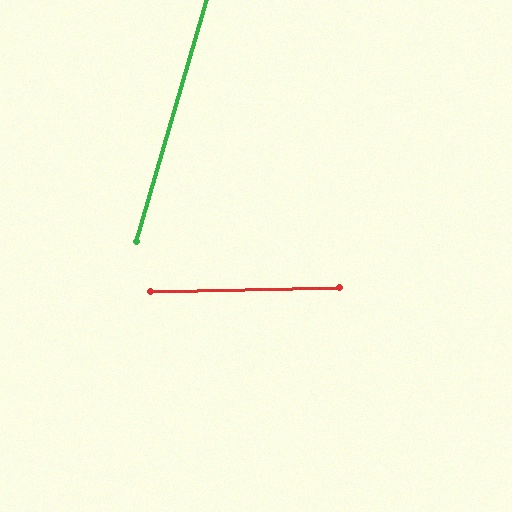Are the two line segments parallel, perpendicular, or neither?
Neither parallel nor perpendicular — they differ by about 73°.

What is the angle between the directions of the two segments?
Approximately 73 degrees.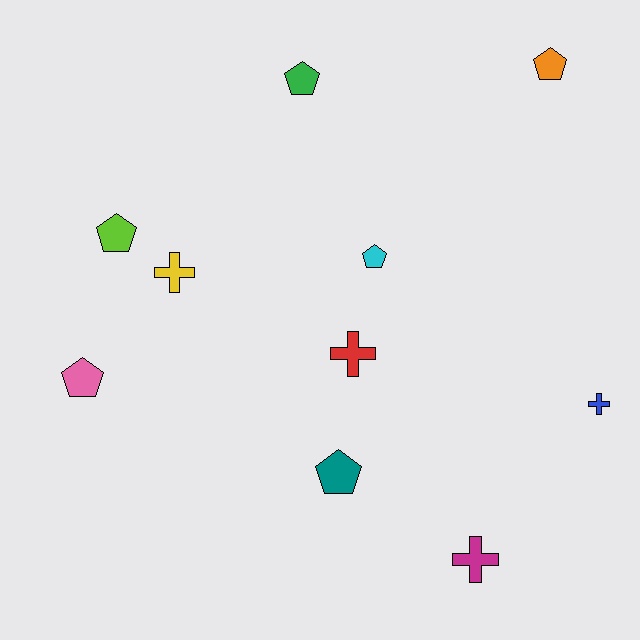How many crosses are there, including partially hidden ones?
There are 4 crosses.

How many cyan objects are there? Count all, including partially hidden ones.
There is 1 cyan object.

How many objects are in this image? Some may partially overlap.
There are 10 objects.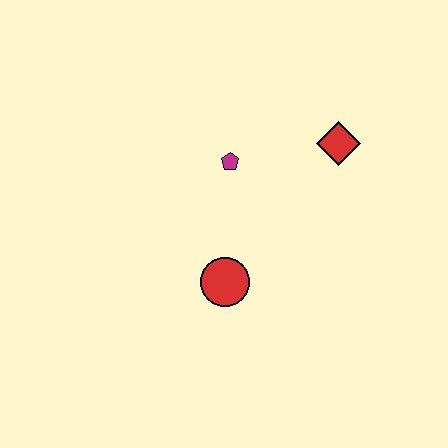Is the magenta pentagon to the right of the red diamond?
No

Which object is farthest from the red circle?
The red diamond is farthest from the red circle.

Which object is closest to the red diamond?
The magenta pentagon is closest to the red diamond.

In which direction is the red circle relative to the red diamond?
The red circle is below the red diamond.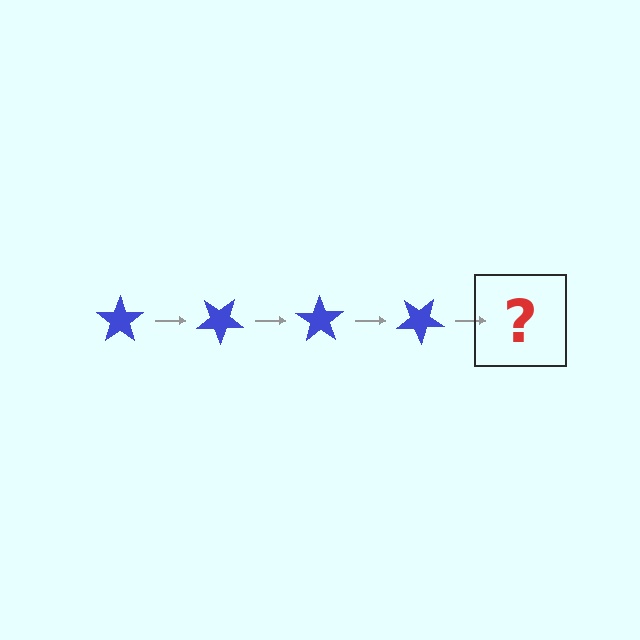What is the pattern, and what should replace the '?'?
The pattern is that the star rotates 35 degrees each step. The '?' should be a blue star rotated 140 degrees.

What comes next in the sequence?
The next element should be a blue star rotated 140 degrees.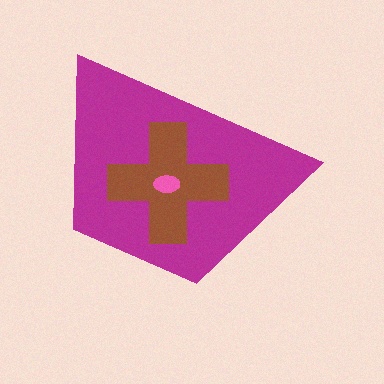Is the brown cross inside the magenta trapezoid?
Yes.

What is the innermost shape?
The pink ellipse.